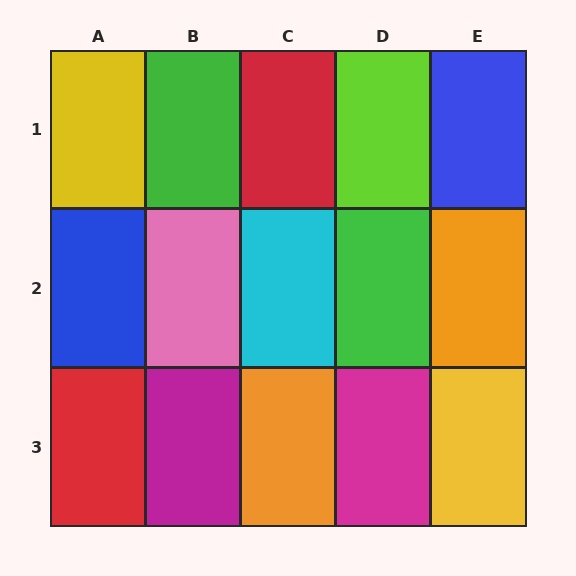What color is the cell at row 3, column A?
Red.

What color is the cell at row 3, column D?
Magenta.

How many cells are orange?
2 cells are orange.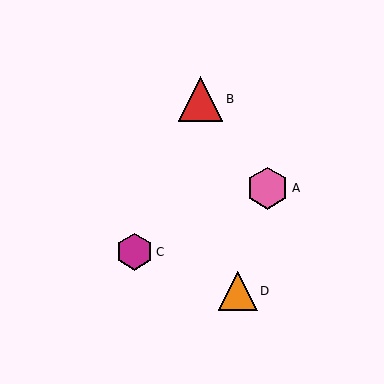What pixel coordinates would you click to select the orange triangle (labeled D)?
Click at (238, 291) to select the orange triangle D.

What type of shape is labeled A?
Shape A is a pink hexagon.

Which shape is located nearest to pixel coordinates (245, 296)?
The orange triangle (labeled D) at (238, 291) is nearest to that location.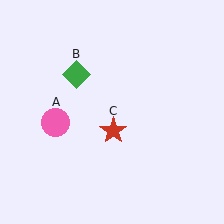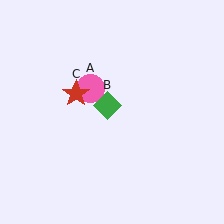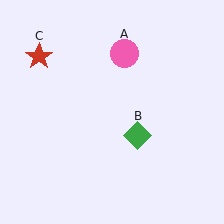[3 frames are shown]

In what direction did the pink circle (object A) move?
The pink circle (object A) moved up and to the right.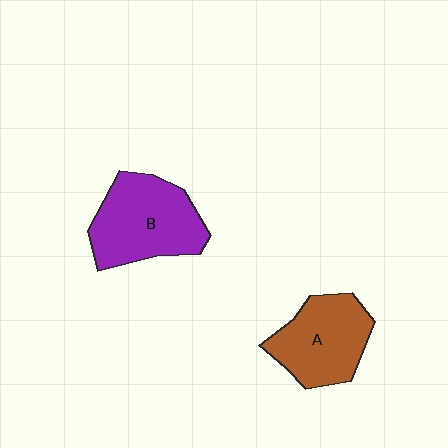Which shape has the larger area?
Shape B (purple).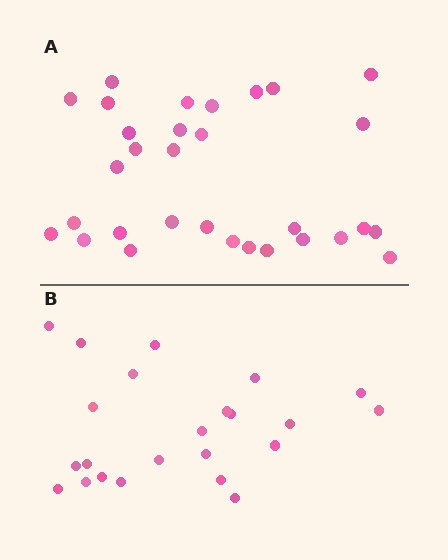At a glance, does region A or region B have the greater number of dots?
Region A (the top region) has more dots.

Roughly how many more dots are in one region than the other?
Region A has roughly 8 or so more dots than region B.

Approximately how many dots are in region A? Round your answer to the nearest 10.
About 30 dots. (The exact count is 31, which rounds to 30.)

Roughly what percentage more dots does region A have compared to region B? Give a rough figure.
About 35% more.